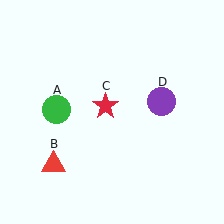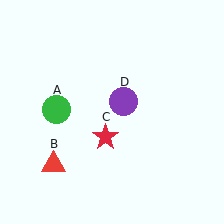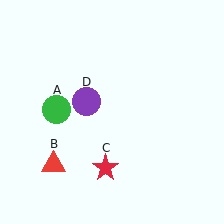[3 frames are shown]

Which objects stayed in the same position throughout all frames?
Green circle (object A) and red triangle (object B) remained stationary.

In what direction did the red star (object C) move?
The red star (object C) moved down.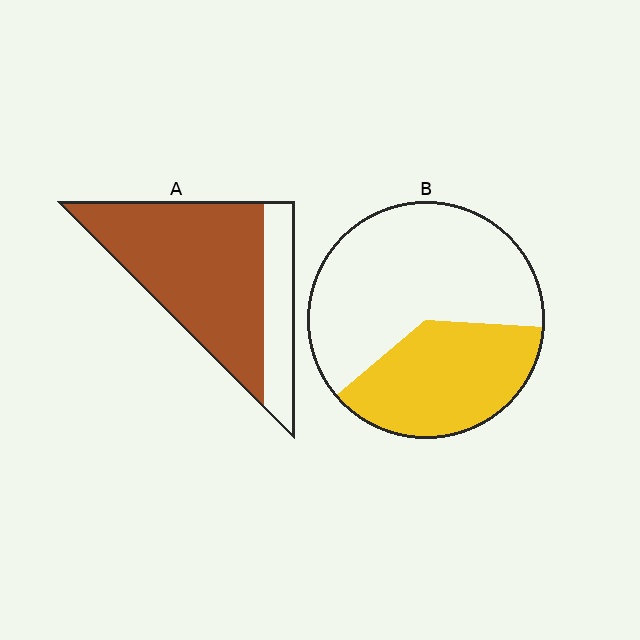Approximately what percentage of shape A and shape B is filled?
A is approximately 75% and B is approximately 40%.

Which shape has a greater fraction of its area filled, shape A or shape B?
Shape A.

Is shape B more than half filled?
No.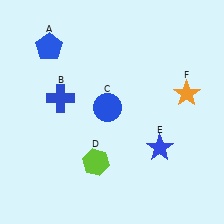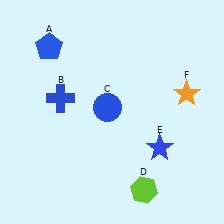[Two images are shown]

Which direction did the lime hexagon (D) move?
The lime hexagon (D) moved right.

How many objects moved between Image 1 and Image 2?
1 object moved between the two images.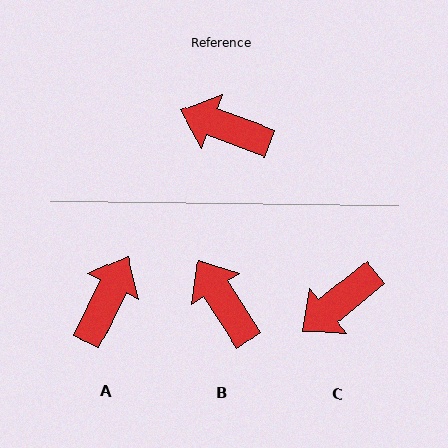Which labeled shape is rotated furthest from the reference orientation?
A, about 95 degrees away.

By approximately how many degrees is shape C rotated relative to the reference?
Approximately 60 degrees counter-clockwise.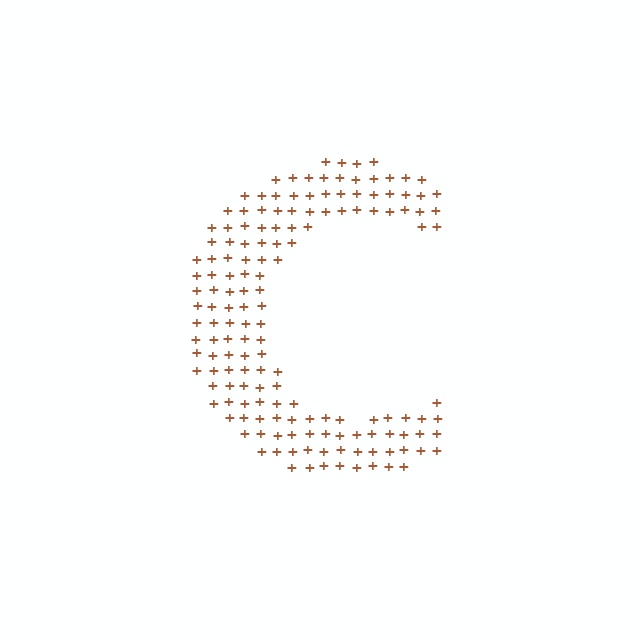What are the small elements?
The small elements are plus signs.